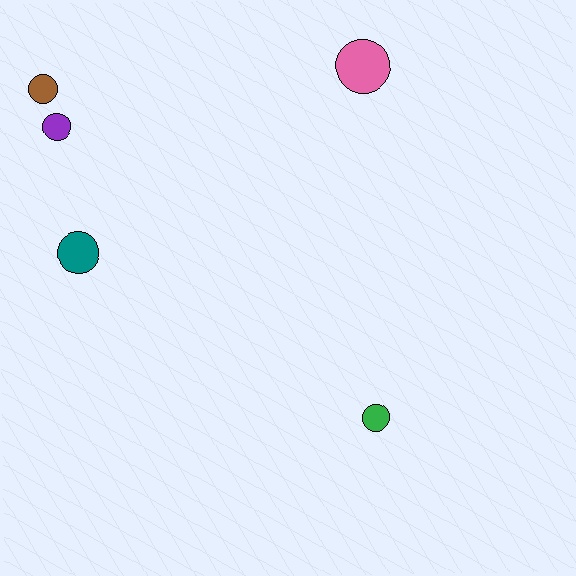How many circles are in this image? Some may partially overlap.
There are 5 circles.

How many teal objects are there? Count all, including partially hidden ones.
There is 1 teal object.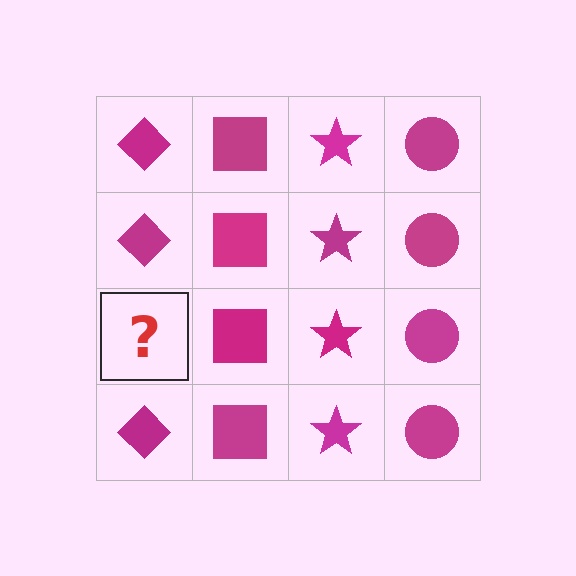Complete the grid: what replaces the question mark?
The question mark should be replaced with a magenta diamond.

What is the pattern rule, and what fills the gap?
The rule is that each column has a consistent shape. The gap should be filled with a magenta diamond.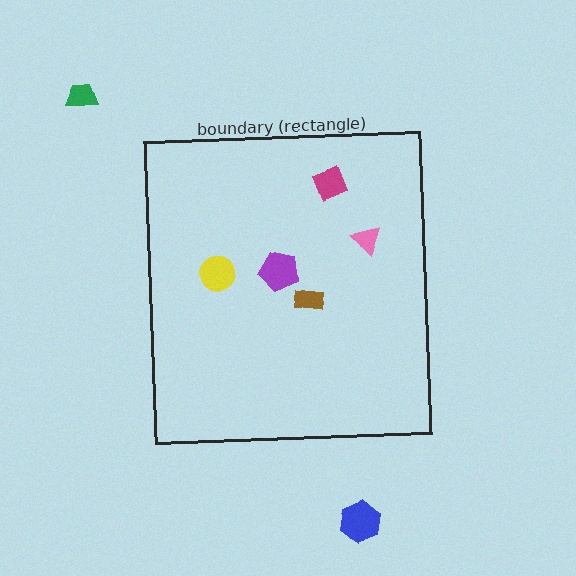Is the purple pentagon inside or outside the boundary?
Inside.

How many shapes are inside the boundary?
5 inside, 2 outside.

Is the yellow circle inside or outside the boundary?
Inside.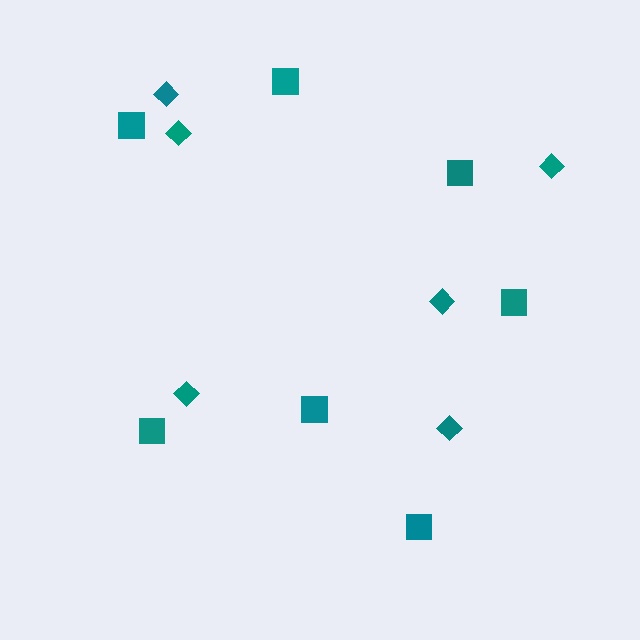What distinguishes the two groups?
There are 2 groups: one group of diamonds (6) and one group of squares (7).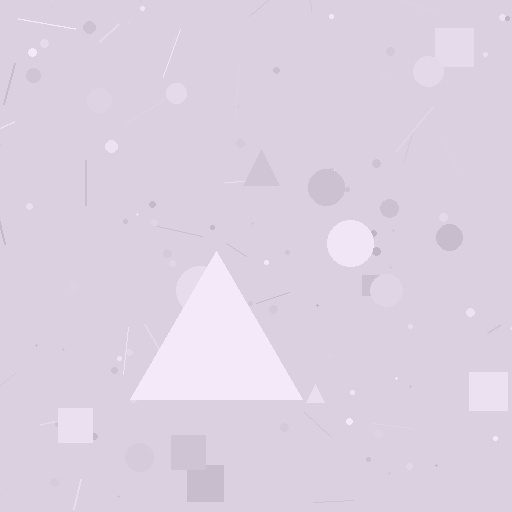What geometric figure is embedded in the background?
A triangle is embedded in the background.